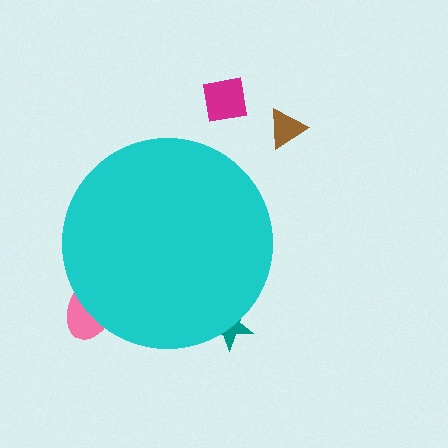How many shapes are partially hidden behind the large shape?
2 shapes are partially hidden.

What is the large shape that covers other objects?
A cyan circle.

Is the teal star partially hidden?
Yes, the teal star is partially hidden behind the cyan circle.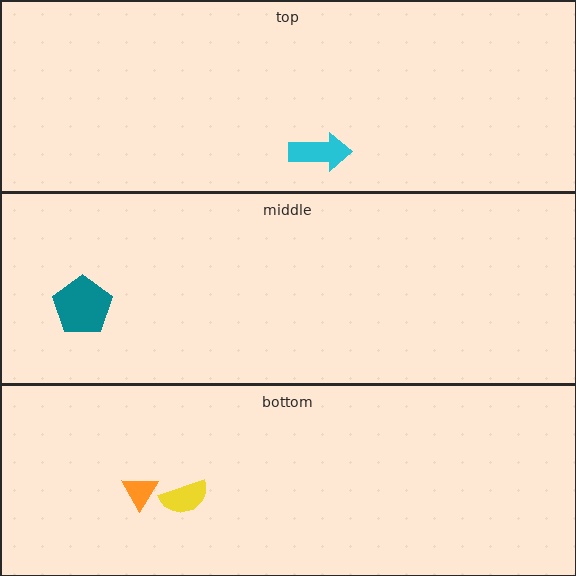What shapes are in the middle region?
The teal pentagon.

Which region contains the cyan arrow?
The top region.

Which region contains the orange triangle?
The bottom region.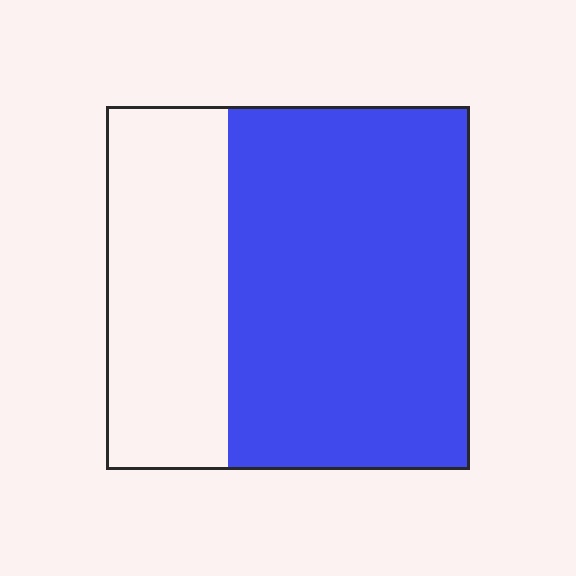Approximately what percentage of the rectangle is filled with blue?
Approximately 65%.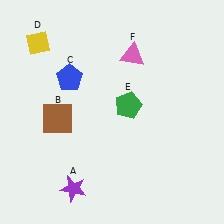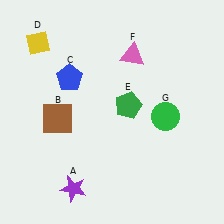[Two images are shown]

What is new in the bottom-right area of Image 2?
A green circle (G) was added in the bottom-right area of Image 2.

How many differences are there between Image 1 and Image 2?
There is 1 difference between the two images.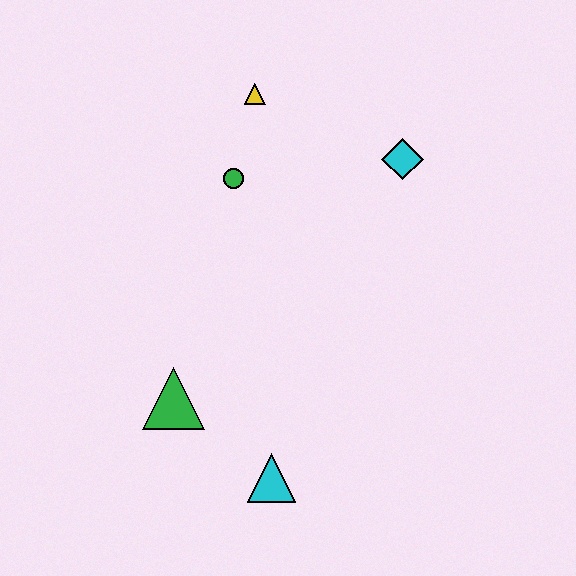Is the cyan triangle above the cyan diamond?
No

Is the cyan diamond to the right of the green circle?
Yes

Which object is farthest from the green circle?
The cyan triangle is farthest from the green circle.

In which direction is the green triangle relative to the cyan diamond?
The green triangle is below the cyan diamond.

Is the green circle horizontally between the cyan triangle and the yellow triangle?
No